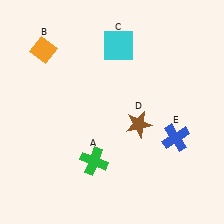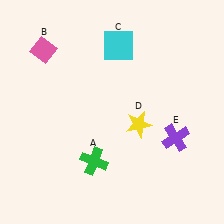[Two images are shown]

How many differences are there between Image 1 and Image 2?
There are 3 differences between the two images.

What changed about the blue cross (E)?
In Image 1, E is blue. In Image 2, it changed to purple.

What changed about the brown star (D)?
In Image 1, D is brown. In Image 2, it changed to yellow.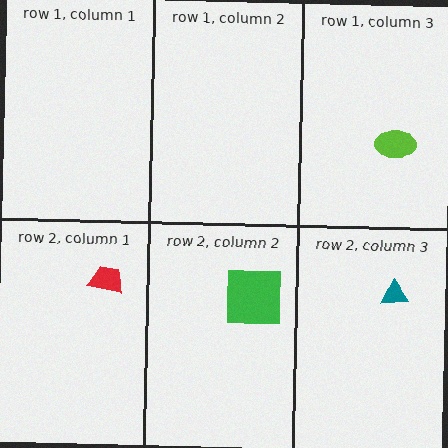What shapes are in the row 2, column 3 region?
The teal triangle.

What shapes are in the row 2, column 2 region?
The green square.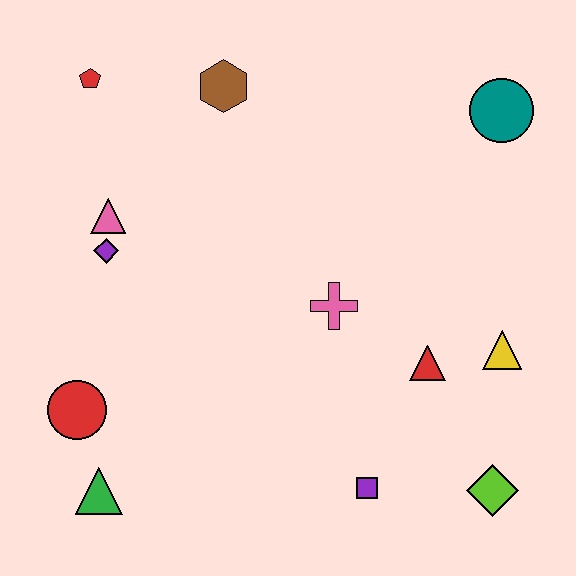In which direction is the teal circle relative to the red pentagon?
The teal circle is to the right of the red pentagon.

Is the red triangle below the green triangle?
No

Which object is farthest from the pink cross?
The red pentagon is farthest from the pink cross.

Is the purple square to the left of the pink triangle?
No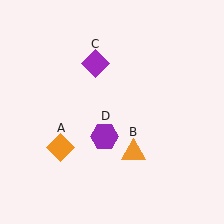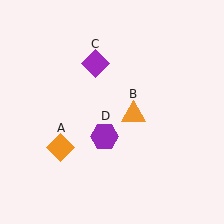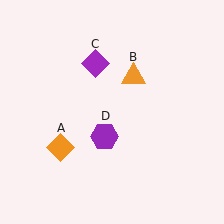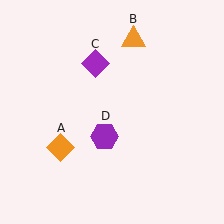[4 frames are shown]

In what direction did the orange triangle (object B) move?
The orange triangle (object B) moved up.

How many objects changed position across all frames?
1 object changed position: orange triangle (object B).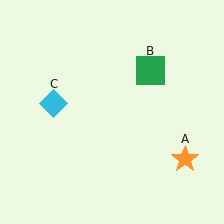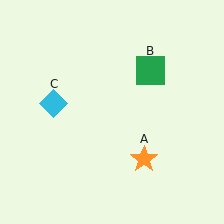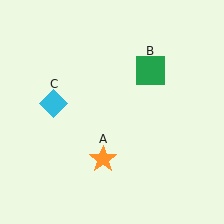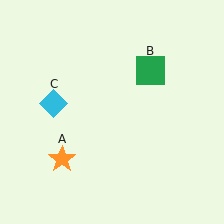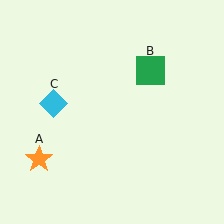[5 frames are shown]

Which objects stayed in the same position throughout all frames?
Green square (object B) and cyan diamond (object C) remained stationary.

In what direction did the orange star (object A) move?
The orange star (object A) moved left.